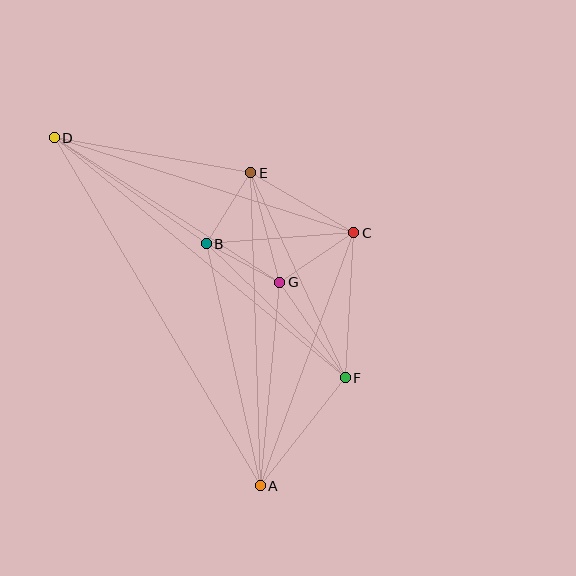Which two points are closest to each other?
Points B and G are closest to each other.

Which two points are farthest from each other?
Points A and D are farthest from each other.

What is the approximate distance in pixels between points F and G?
The distance between F and G is approximately 116 pixels.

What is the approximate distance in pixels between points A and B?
The distance between A and B is approximately 248 pixels.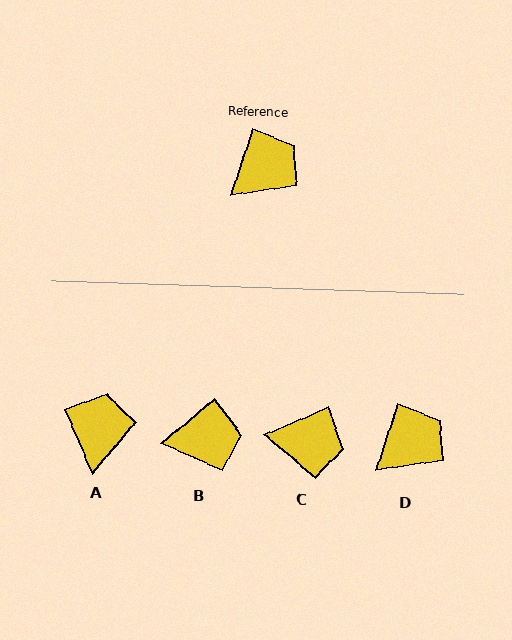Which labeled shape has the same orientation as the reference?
D.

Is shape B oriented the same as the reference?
No, it is off by about 32 degrees.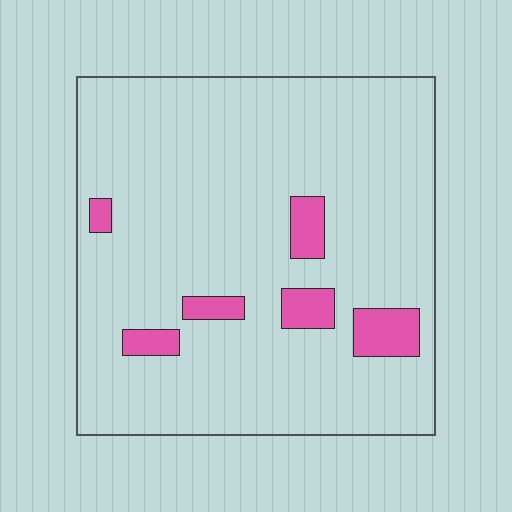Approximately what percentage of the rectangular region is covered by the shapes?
Approximately 10%.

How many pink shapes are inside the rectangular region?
6.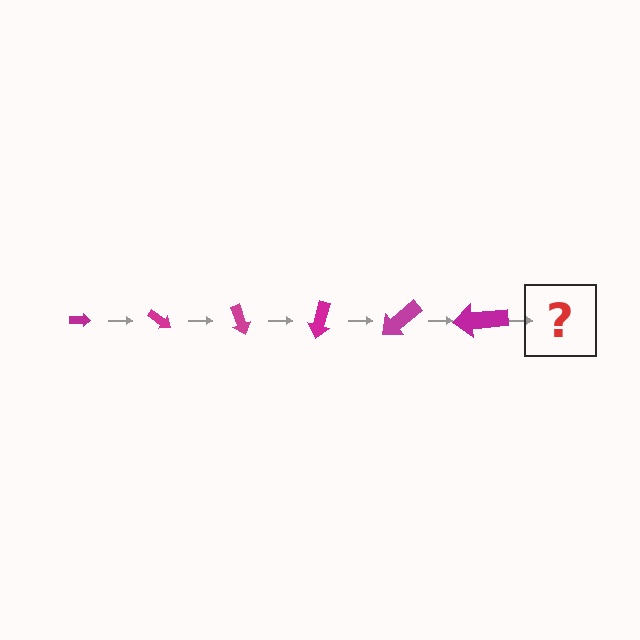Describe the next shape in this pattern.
It should be an arrow, larger than the previous one and rotated 210 degrees from the start.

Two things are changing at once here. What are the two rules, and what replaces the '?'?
The two rules are that the arrow grows larger each step and it rotates 35 degrees each step. The '?' should be an arrow, larger than the previous one and rotated 210 degrees from the start.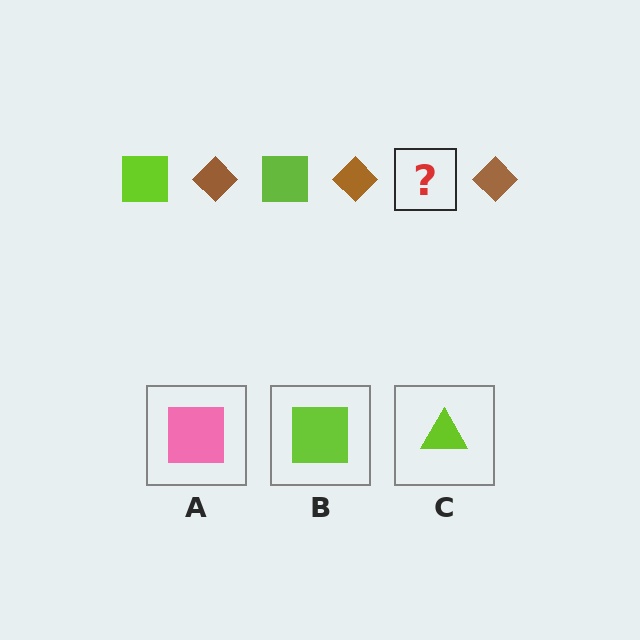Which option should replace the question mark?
Option B.